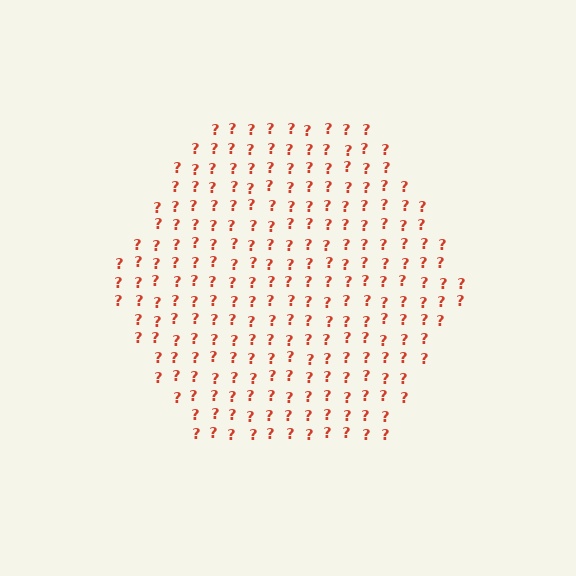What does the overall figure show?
The overall figure shows a hexagon.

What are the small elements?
The small elements are question marks.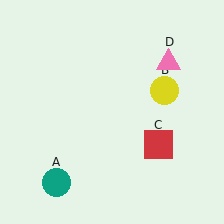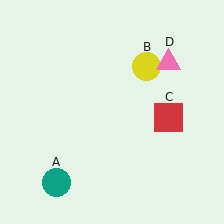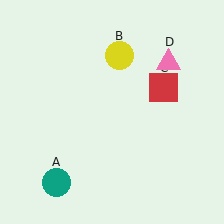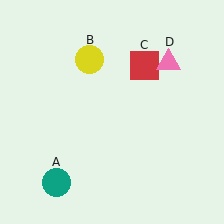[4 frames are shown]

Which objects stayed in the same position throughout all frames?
Teal circle (object A) and pink triangle (object D) remained stationary.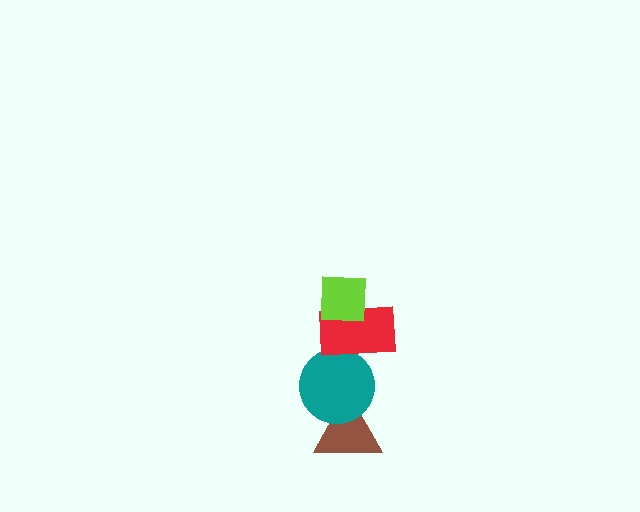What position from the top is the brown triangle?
The brown triangle is 4th from the top.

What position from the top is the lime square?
The lime square is 1st from the top.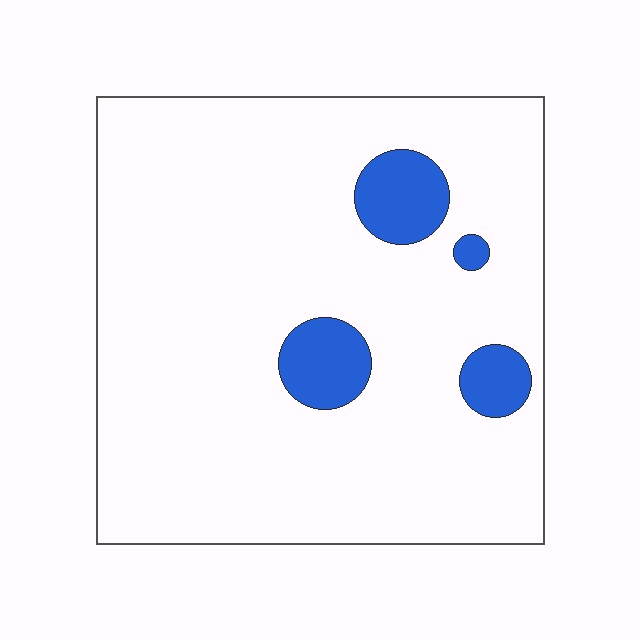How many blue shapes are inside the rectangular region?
4.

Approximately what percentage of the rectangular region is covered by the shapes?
Approximately 10%.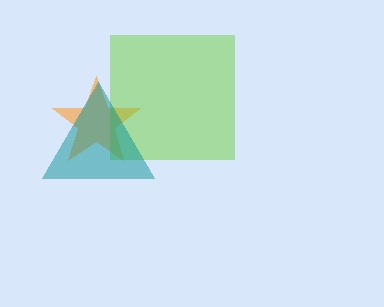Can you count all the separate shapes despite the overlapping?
Yes, there are 3 separate shapes.